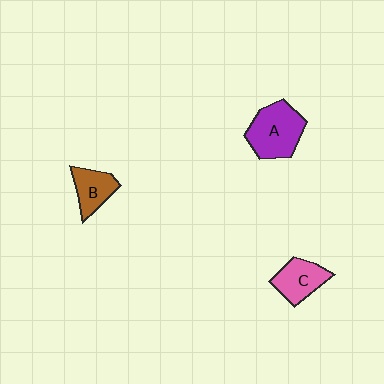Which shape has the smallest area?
Shape B (brown).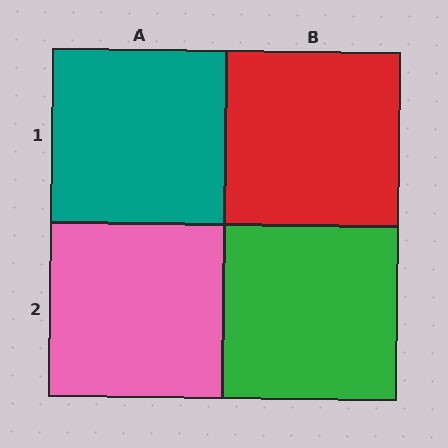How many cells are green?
1 cell is green.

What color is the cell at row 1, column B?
Red.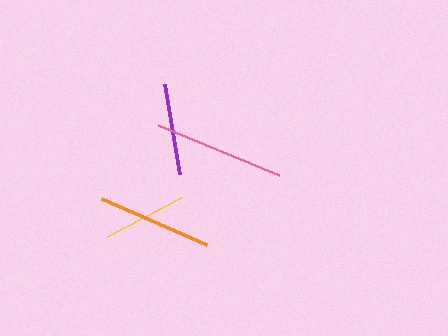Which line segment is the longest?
The pink line is the longest at approximately 131 pixels.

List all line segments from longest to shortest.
From longest to shortest: pink, orange, purple, yellow.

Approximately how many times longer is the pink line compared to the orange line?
The pink line is approximately 1.1 times the length of the orange line.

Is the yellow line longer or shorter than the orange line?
The orange line is longer than the yellow line.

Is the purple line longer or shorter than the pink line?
The pink line is longer than the purple line.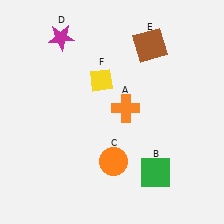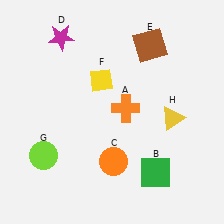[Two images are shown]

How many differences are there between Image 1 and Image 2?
There are 2 differences between the two images.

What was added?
A lime circle (G), a yellow triangle (H) were added in Image 2.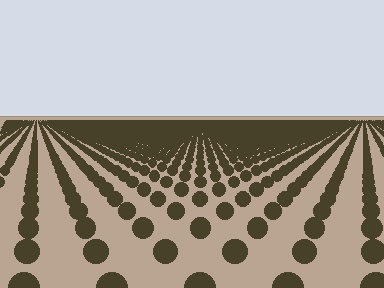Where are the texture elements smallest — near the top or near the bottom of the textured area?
Near the top.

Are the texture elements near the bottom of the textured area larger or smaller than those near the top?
Larger. Near the bottom, elements are closer to the viewer and appear at a bigger on-screen size.